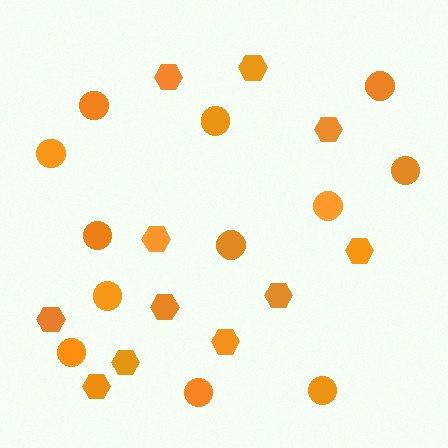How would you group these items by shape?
There are 2 groups: one group of circles (12) and one group of hexagons (11).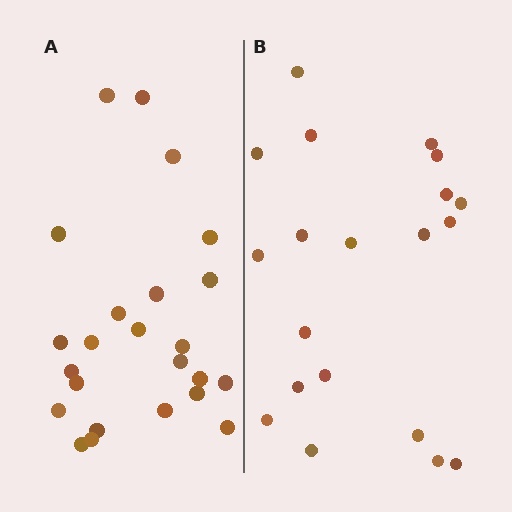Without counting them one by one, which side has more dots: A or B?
Region A (the left region) has more dots.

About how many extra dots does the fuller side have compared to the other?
Region A has about 4 more dots than region B.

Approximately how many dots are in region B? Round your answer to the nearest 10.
About 20 dots.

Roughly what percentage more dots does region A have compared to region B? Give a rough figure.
About 20% more.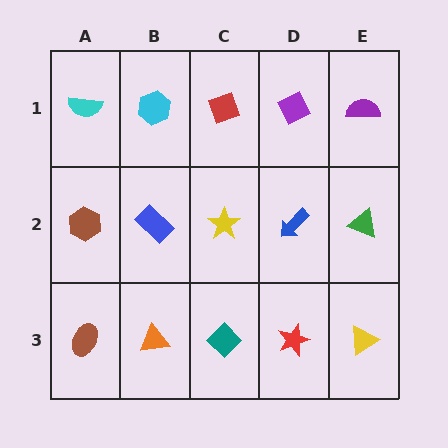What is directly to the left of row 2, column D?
A yellow star.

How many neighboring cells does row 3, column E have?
2.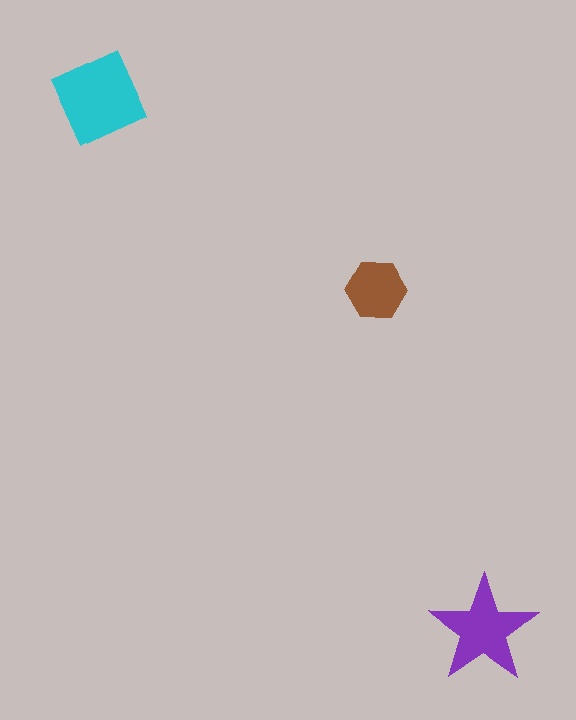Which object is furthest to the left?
The cyan diamond is leftmost.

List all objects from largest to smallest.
The cyan diamond, the purple star, the brown hexagon.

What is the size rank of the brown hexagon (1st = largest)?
3rd.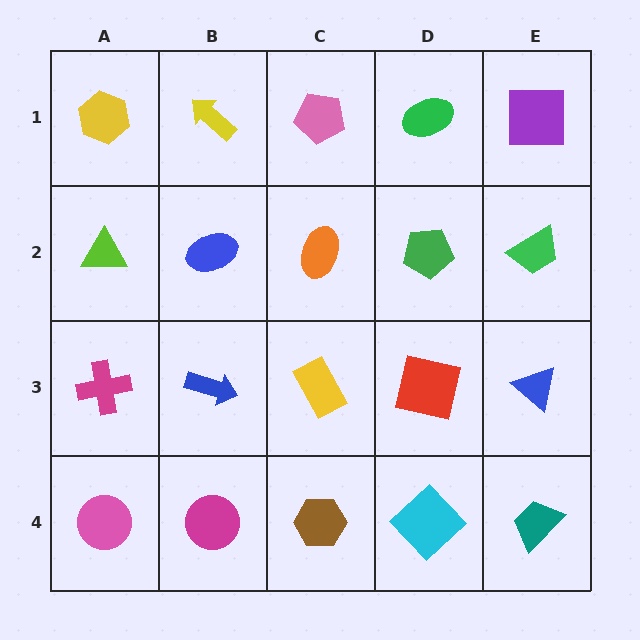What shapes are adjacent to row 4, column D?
A red square (row 3, column D), a brown hexagon (row 4, column C), a teal trapezoid (row 4, column E).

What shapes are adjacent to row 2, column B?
A yellow arrow (row 1, column B), a blue arrow (row 3, column B), a lime triangle (row 2, column A), an orange ellipse (row 2, column C).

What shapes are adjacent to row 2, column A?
A yellow hexagon (row 1, column A), a magenta cross (row 3, column A), a blue ellipse (row 2, column B).